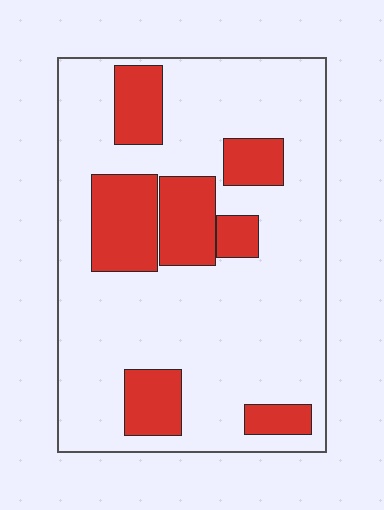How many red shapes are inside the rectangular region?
7.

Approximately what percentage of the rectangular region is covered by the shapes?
Approximately 25%.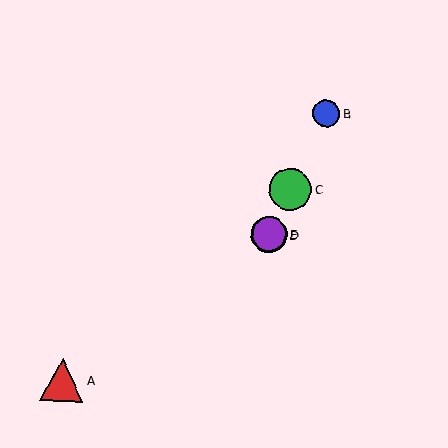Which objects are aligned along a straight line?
Objects B, C, D, E are aligned along a straight line.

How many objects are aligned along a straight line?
4 objects (B, C, D, E) are aligned along a straight line.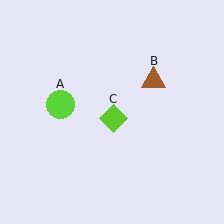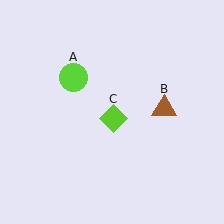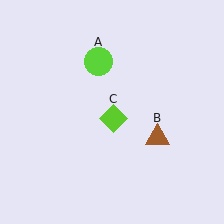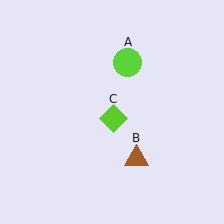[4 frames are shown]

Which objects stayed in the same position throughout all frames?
Lime diamond (object C) remained stationary.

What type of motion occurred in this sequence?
The lime circle (object A), brown triangle (object B) rotated clockwise around the center of the scene.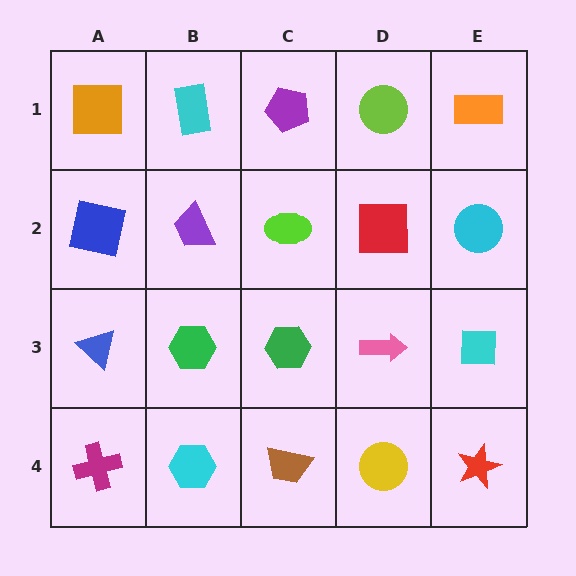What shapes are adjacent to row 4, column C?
A green hexagon (row 3, column C), a cyan hexagon (row 4, column B), a yellow circle (row 4, column D).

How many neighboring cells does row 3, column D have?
4.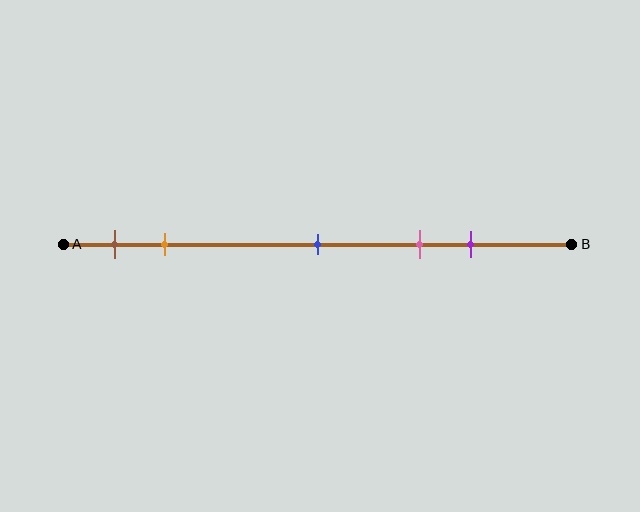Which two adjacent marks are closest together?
The brown and orange marks are the closest adjacent pair.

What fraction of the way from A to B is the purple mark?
The purple mark is approximately 80% (0.8) of the way from A to B.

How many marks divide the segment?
There are 5 marks dividing the segment.